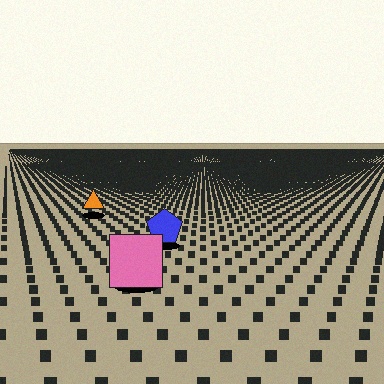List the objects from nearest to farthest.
From nearest to farthest: the pink square, the blue pentagon, the orange triangle.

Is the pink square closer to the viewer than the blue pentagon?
Yes. The pink square is closer — you can tell from the texture gradient: the ground texture is coarser near it.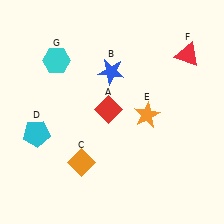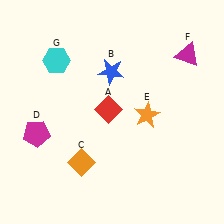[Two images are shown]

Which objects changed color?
D changed from cyan to magenta. F changed from red to magenta.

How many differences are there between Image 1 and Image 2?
There are 2 differences between the two images.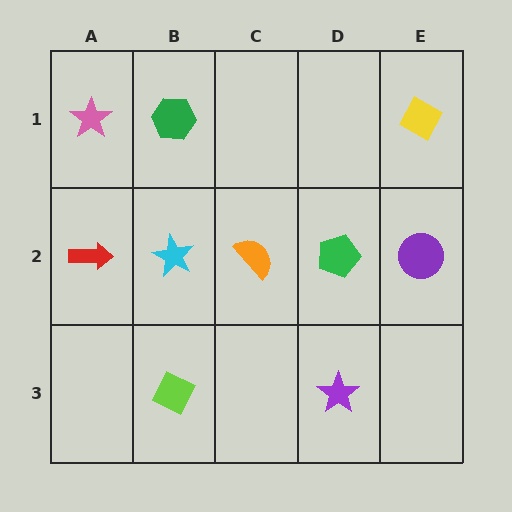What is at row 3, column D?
A purple star.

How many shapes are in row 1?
3 shapes.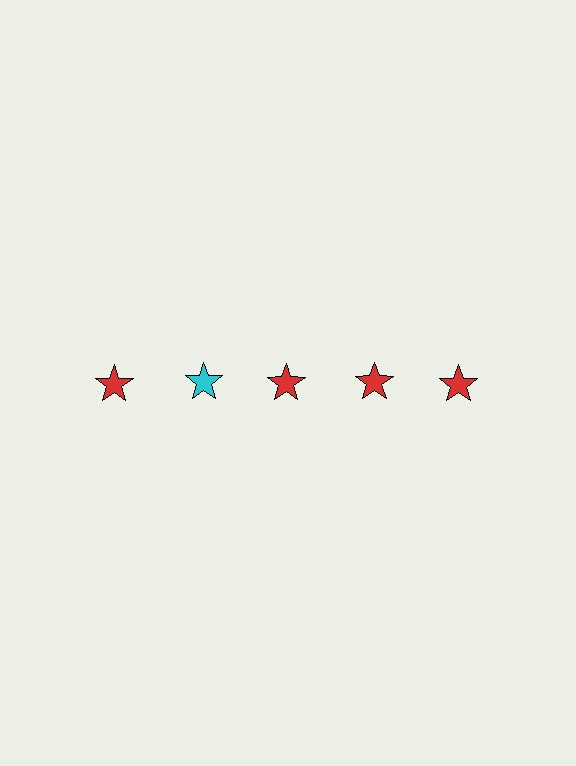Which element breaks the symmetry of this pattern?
The cyan star in the top row, second from left column breaks the symmetry. All other shapes are red stars.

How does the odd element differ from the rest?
It has a different color: cyan instead of red.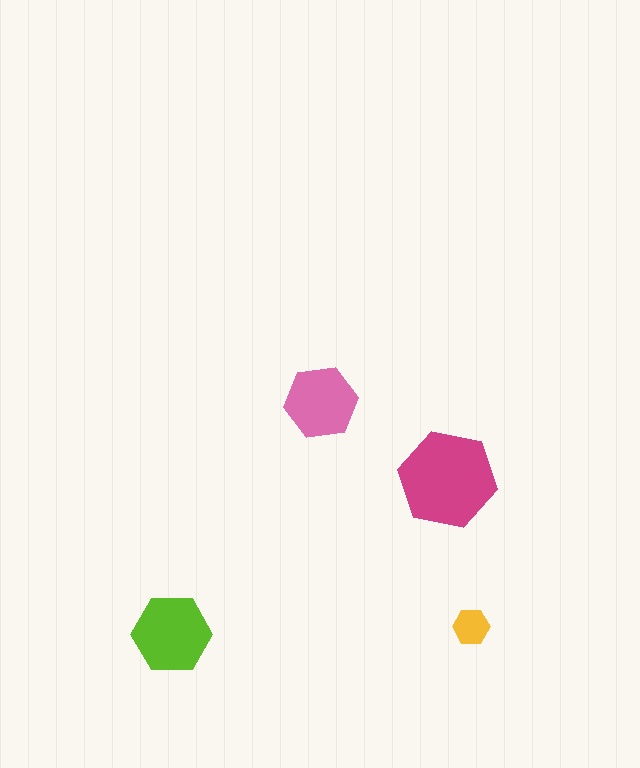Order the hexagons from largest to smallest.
the magenta one, the lime one, the pink one, the yellow one.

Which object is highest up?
The pink hexagon is topmost.